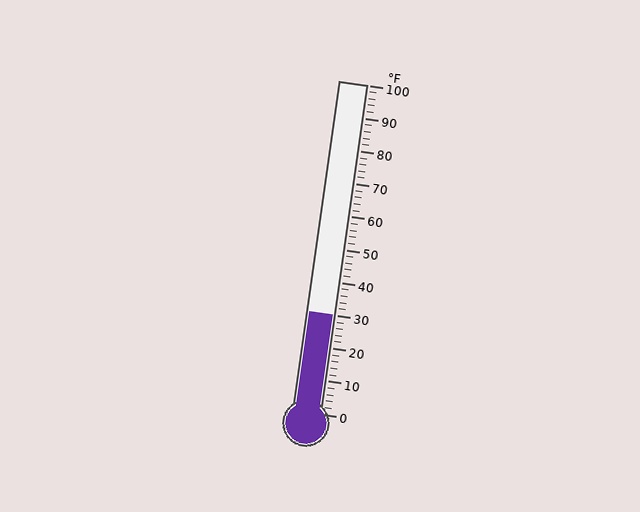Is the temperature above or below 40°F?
The temperature is below 40°F.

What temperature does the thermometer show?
The thermometer shows approximately 30°F.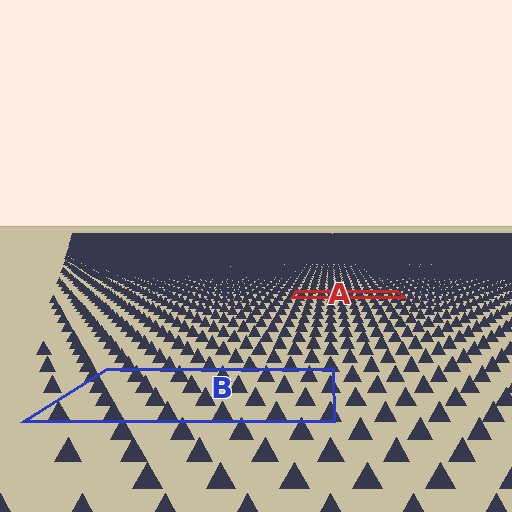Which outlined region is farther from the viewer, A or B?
Region A is farther from the viewer — the texture elements inside it appear smaller and more densely packed.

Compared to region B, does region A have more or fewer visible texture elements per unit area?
Region A has more texture elements per unit area — they are packed more densely because it is farther away.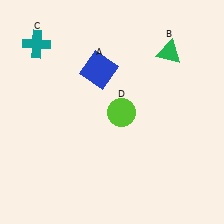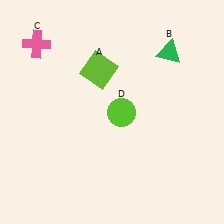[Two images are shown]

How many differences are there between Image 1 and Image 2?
There are 2 differences between the two images.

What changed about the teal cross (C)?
In Image 1, C is teal. In Image 2, it changed to pink.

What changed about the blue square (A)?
In Image 1, A is blue. In Image 2, it changed to lime.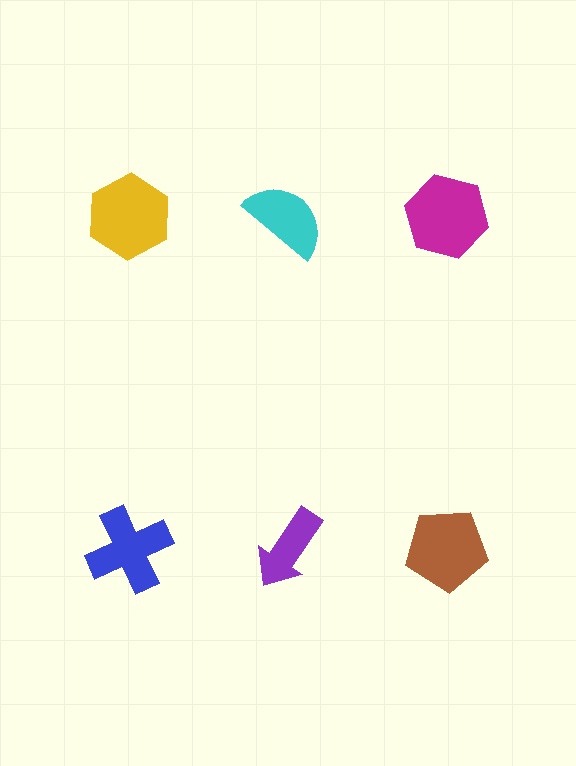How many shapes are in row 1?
3 shapes.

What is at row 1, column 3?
A magenta hexagon.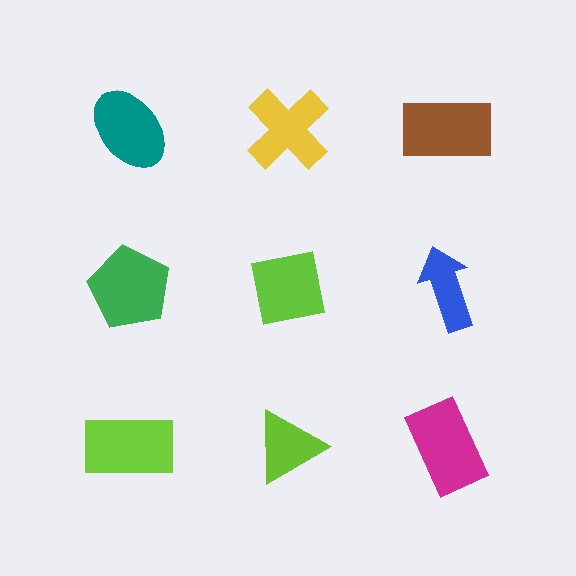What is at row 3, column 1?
A lime rectangle.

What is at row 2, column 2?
A lime square.